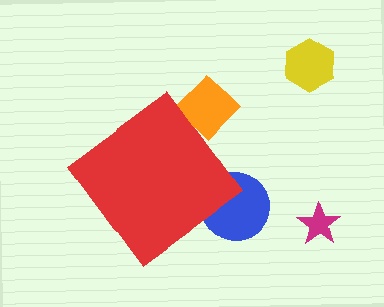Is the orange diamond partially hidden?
Yes, the orange diamond is partially hidden behind the red diamond.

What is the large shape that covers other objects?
A red diamond.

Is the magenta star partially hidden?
No, the magenta star is fully visible.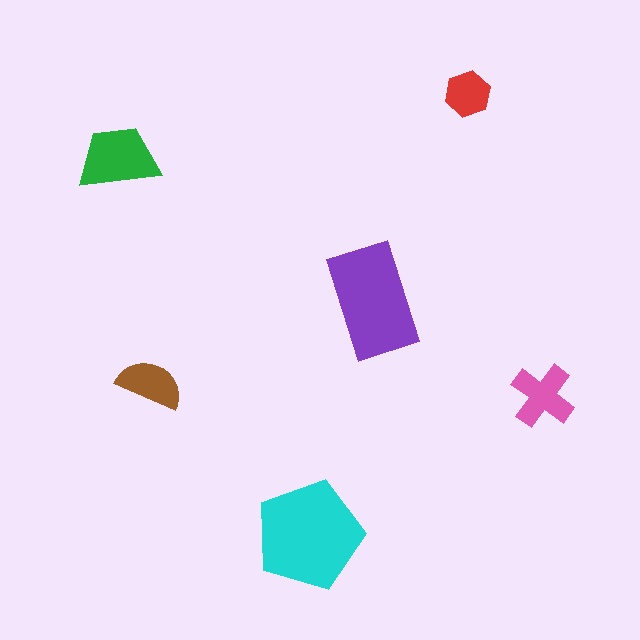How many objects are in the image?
There are 6 objects in the image.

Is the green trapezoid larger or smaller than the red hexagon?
Larger.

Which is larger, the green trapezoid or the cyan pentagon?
The cyan pentagon.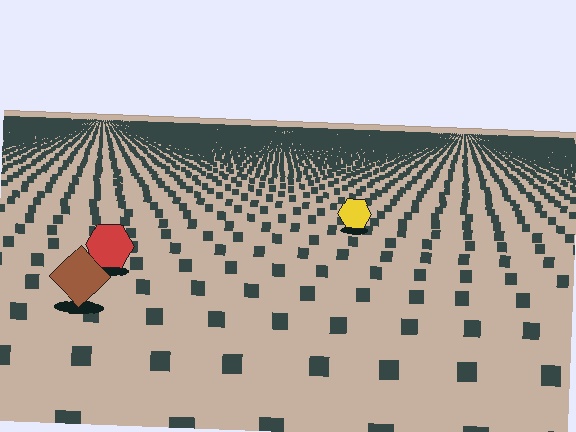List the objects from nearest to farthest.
From nearest to farthest: the brown diamond, the red hexagon, the yellow hexagon.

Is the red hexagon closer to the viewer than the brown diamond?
No. The brown diamond is closer — you can tell from the texture gradient: the ground texture is coarser near it.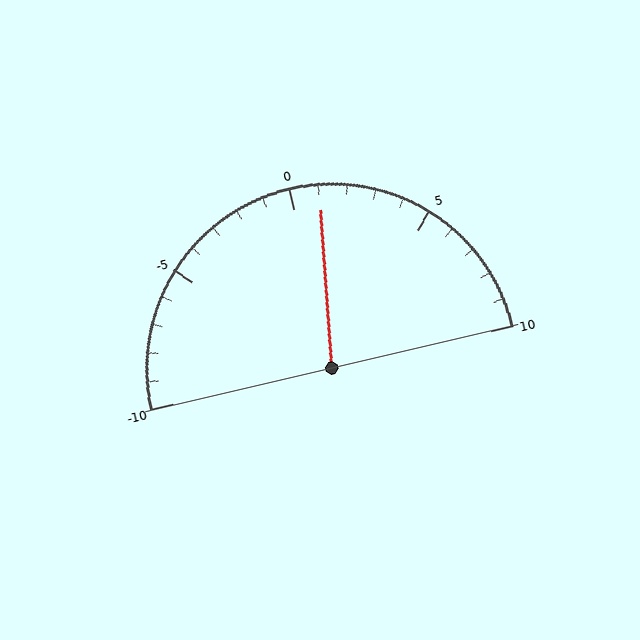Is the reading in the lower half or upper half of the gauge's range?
The reading is in the upper half of the range (-10 to 10).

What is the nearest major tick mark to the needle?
The nearest major tick mark is 0.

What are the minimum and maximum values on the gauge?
The gauge ranges from -10 to 10.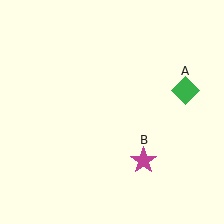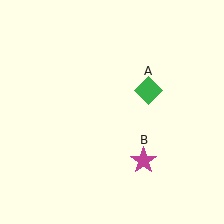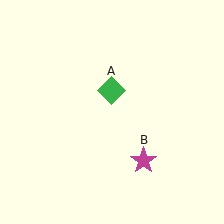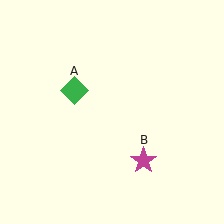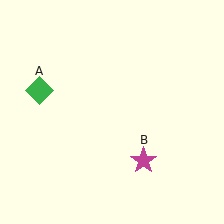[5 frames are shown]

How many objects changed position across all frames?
1 object changed position: green diamond (object A).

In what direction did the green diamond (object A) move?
The green diamond (object A) moved left.